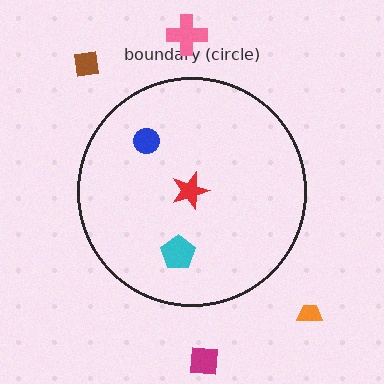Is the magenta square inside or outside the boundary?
Outside.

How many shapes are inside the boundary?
3 inside, 4 outside.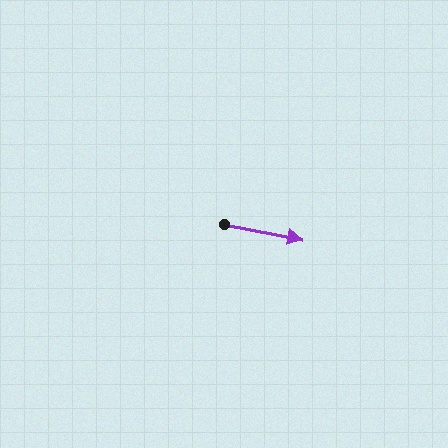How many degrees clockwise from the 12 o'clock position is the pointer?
Approximately 101 degrees.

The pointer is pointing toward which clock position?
Roughly 3 o'clock.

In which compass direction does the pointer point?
East.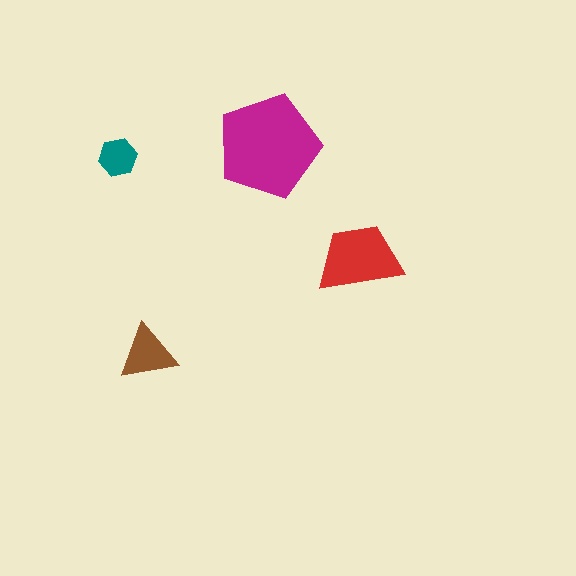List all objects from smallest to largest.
The teal hexagon, the brown triangle, the red trapezoid, the magenta pentagon.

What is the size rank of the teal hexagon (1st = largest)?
4th.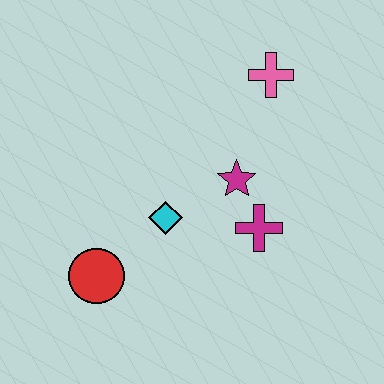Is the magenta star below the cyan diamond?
No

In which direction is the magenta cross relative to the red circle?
The magenta cross is to the right of the red circle.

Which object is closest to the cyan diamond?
The magenta star is closest to the cyan diamond.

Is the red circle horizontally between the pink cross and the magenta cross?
No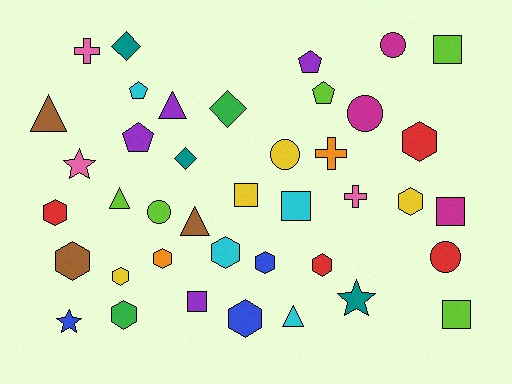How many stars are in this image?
There are 3 stars.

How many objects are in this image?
There are 40 objects.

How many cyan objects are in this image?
There are 4 cyan objects.